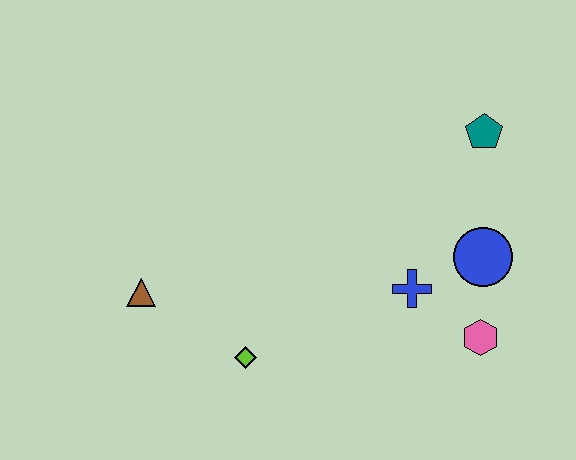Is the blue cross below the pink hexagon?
No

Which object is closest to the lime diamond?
The brown triangle is closest to the lime diamond.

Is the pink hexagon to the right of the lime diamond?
Yes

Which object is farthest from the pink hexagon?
The brown triangle is farthest from the pink hexagon.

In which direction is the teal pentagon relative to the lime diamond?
The teal pentagon is to the right of the lime diamond.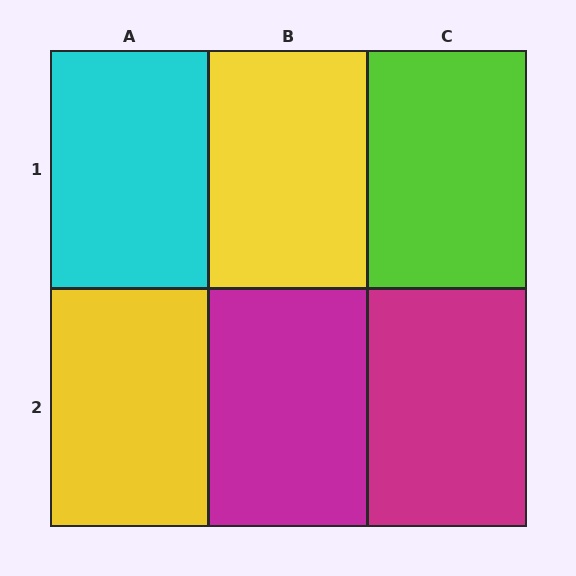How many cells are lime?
1 cell is lime.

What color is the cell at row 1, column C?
Lime.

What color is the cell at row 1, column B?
Yellow.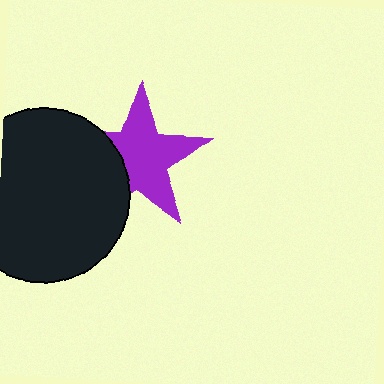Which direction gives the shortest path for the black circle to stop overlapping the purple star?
Moving left gives the shortest separation.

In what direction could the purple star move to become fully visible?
The purple star could move right. That would shift it out from behind the black circle entirely.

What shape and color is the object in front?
The object in front is a black circle.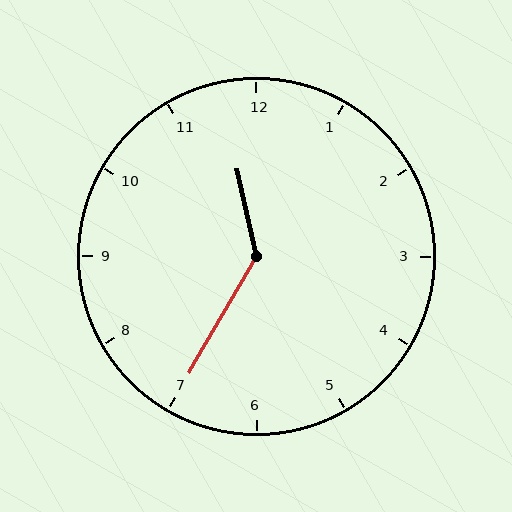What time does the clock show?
11:35.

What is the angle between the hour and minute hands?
Approximately 138 degrees.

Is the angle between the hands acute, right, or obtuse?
It is obtuse.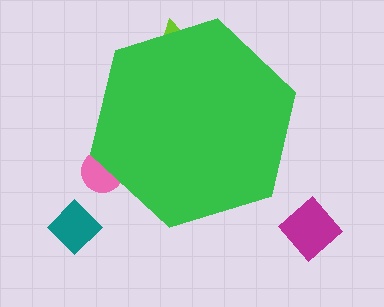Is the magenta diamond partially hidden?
No, the magenta diamond is fully visible.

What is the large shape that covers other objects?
A green hexagon.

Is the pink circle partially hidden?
Yes, the pink circle is partially hidden behind the green hexagon.